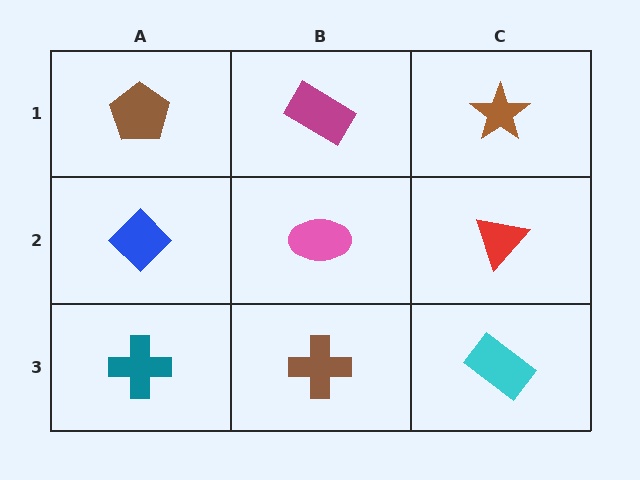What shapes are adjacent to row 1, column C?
A red triangle (row 2, column C), a magenta rectangle (row 1, column B).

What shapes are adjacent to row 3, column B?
A pink ellipse (row 2, column B), a teal cross (row 3, column A), a cyan rectangle (row 3, column C).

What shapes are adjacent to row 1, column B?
A pink ellipse (row 2, column B), a brown pentagon (row 1, column A), a brown star (row 1, column C).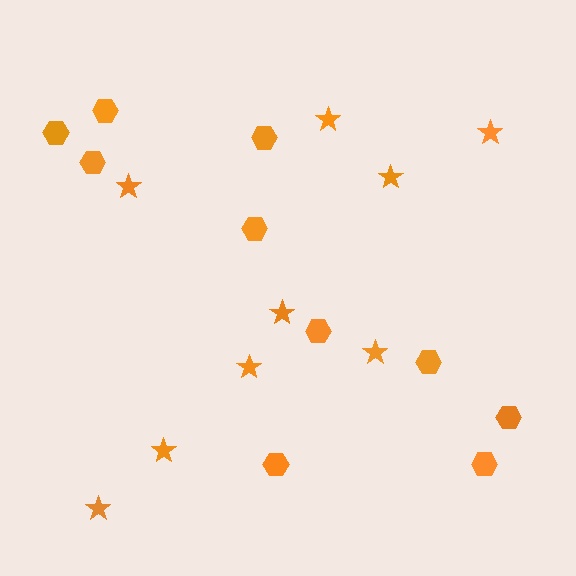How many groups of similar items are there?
There are 2 groups: one group of stars (9) and one group of hexagons (10).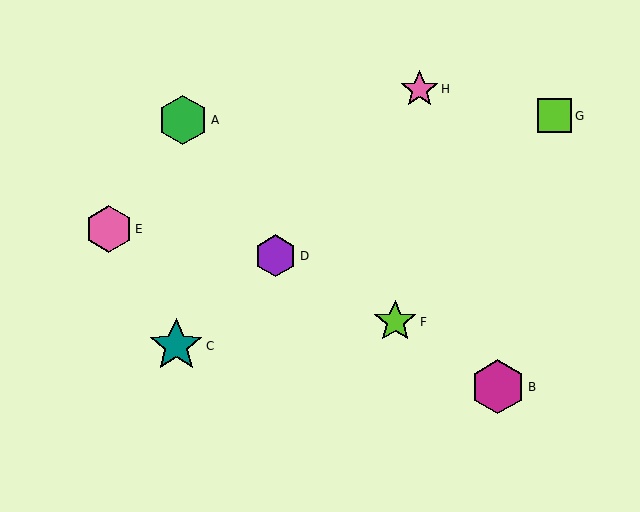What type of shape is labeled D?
Shape D is a purple hexagon.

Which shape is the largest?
The teal star (labeled C) is the largest.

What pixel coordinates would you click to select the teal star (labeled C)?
Click at (176, 346) to select the teal star C.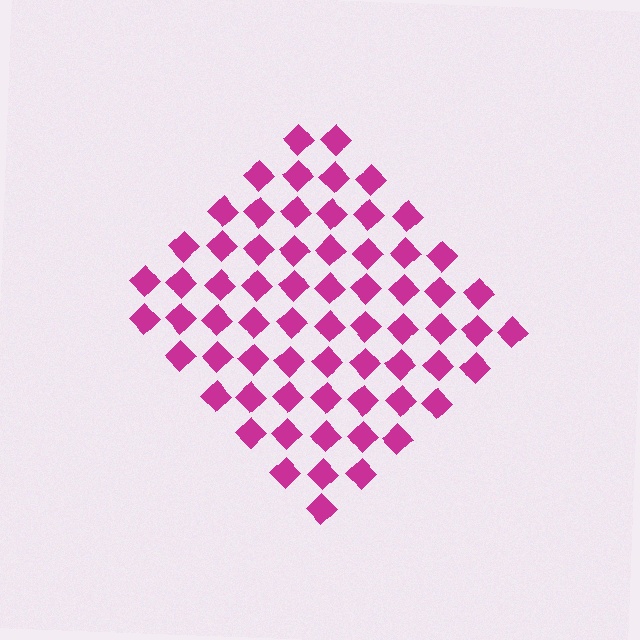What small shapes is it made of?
It is made of small diamonds.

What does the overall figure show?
The overall figure shows a diamond.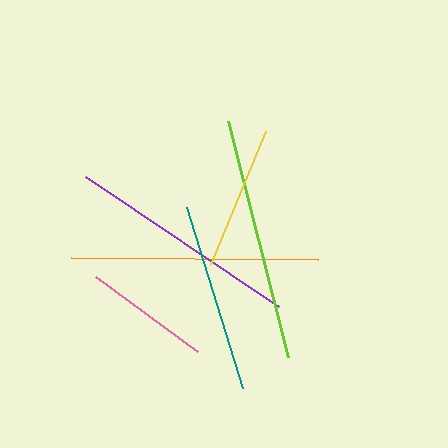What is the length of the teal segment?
The teal segment is approximately 189 pixels long.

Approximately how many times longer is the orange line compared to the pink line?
The orange line is approximately 1.9 times the length of the pink line.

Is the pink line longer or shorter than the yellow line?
The yellow line is longer than the pink line.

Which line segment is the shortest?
The pink line is the shortest at approximately 127 pixels.